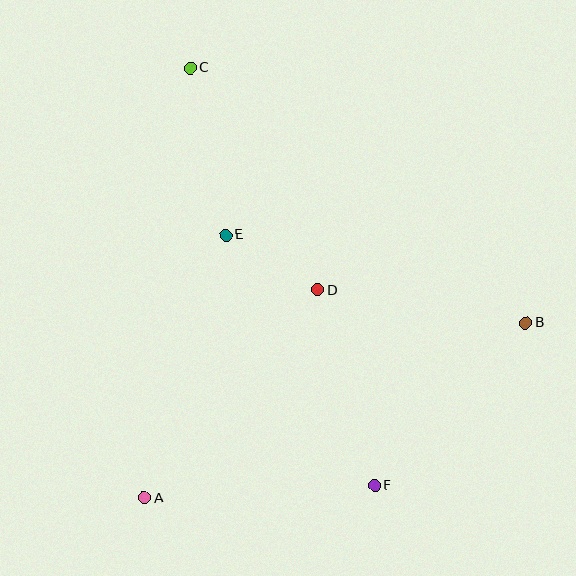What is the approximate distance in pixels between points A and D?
The distance between A and D is approximately 270 pixels.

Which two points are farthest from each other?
Points C and F are farthest from each other.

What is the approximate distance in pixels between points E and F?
The distance between E and F is approximately 291 pixels.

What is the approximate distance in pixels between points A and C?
The distance between A and C is approximately 432 pixels.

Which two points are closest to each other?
Points D and E are closest to each other.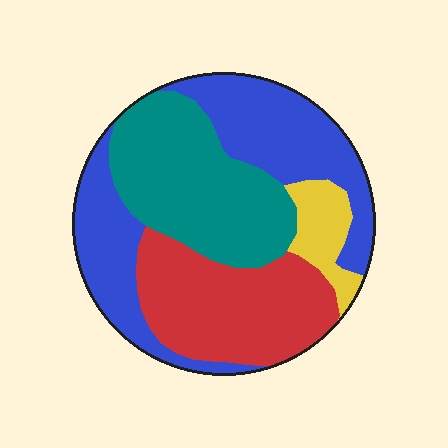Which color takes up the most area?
Blue, at roughly 35%.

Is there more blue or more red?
Blue.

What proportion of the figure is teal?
Teal covers 29% of the figure.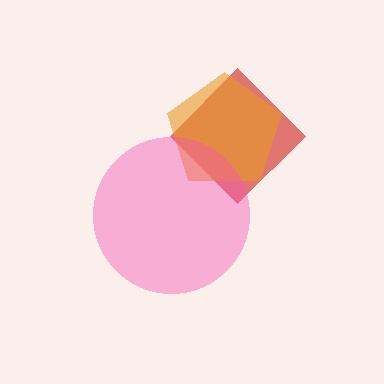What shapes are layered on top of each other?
The layered shapes are: a red diamond, an orange pentagon, a pink circle.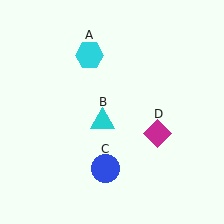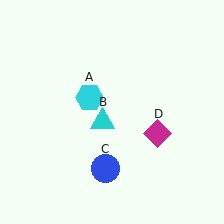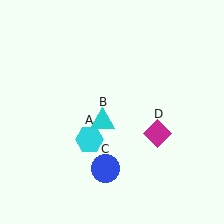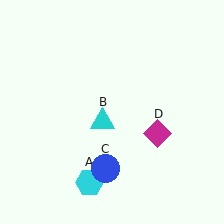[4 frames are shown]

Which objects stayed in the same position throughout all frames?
Cyan triangle (object B) and blue circle (object C) and magenta diamond (object D) remained stationary.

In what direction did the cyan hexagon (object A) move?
The cyan hexagon (object A) moved down.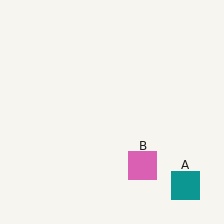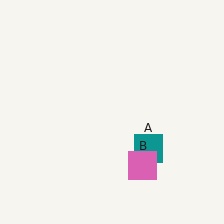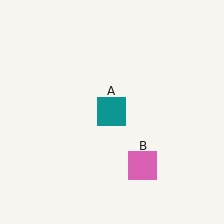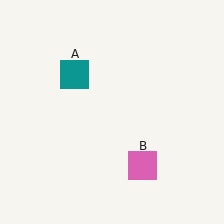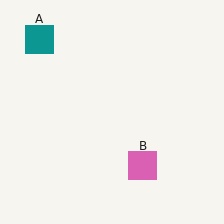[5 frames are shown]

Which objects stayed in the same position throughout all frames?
Pink square (object B) remained stationary.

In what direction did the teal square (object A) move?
The teal square (object A) moved up and to the left.